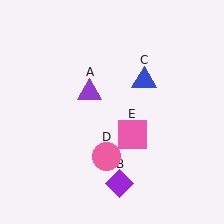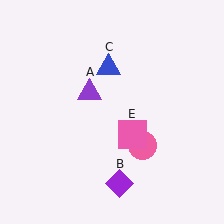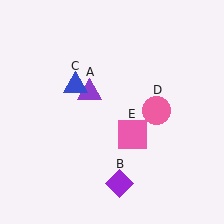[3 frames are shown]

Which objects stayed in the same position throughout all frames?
Purple triangle (object A) and purple diamond (object B) and pink square (object E) remained stationary.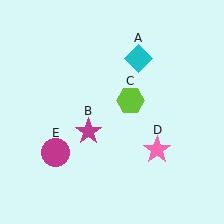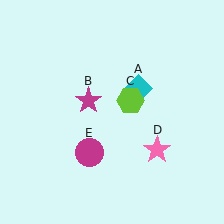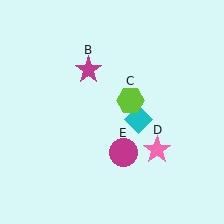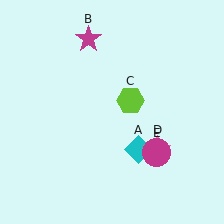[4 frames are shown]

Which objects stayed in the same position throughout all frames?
Lime hexagon (object C) and pink star (object D) remained stationary.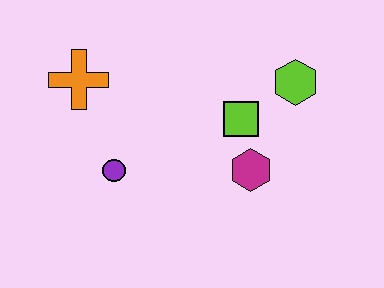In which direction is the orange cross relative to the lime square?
The orange cross is to the left of the lime square.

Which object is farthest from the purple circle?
The lime hexagon is farthest from the purple circle.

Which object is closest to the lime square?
The magenta hexagon is closest to the lime square.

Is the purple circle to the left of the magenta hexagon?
Yes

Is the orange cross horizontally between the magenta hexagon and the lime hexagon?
No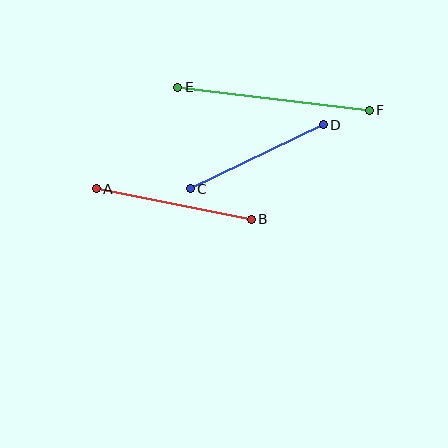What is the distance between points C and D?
The distance is approximately 147 pixels.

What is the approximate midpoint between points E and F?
The midpoint is at approximately (273, 99) pixels.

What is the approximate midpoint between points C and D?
The midpoint is at approximately (257, 157) pixels.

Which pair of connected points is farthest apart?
Points E and F are farthest apart.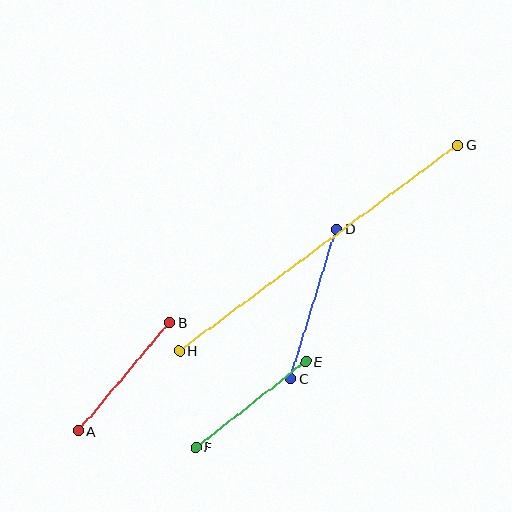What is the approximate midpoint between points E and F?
The midpoint is at approximately (251, 405) pixels.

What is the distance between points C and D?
The distance is approximately 156 pixels.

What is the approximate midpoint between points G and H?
The midpoint is at approximately (318, 248) pixels.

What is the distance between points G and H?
The distance is approximately 346 pixels.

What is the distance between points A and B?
The distance is approximately 142 pixels.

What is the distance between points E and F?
The distance is approximately 139 pixels.